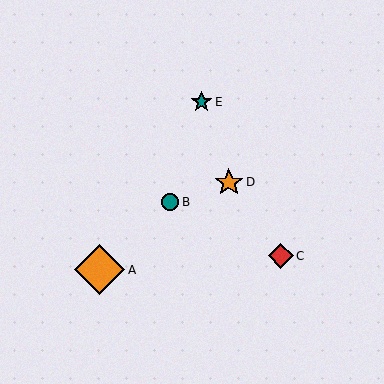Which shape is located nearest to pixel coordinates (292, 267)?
The red diamond (labeled C) at (281, 256) is nearest to that location.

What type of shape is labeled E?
Shape E is a teal star.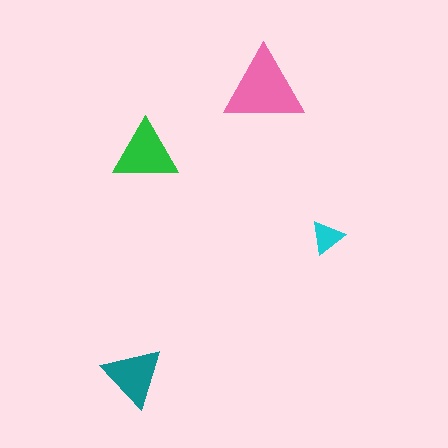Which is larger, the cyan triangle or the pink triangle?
The pink one.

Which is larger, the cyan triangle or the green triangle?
The green one.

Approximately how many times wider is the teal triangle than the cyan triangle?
About 2 times wider.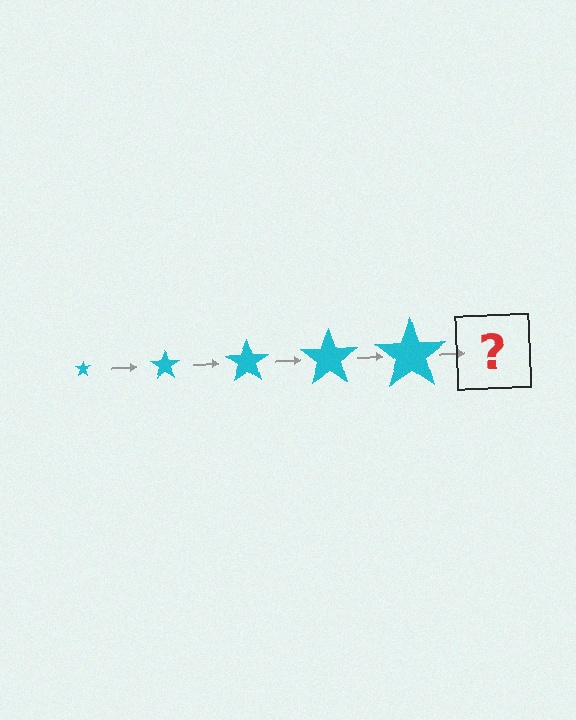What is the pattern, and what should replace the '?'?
The pattern is that the star gets progressively larger each step. The '?' should be a cyan star, larger than the previous one.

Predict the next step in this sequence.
The next step is a cyan star, larger than the previous one.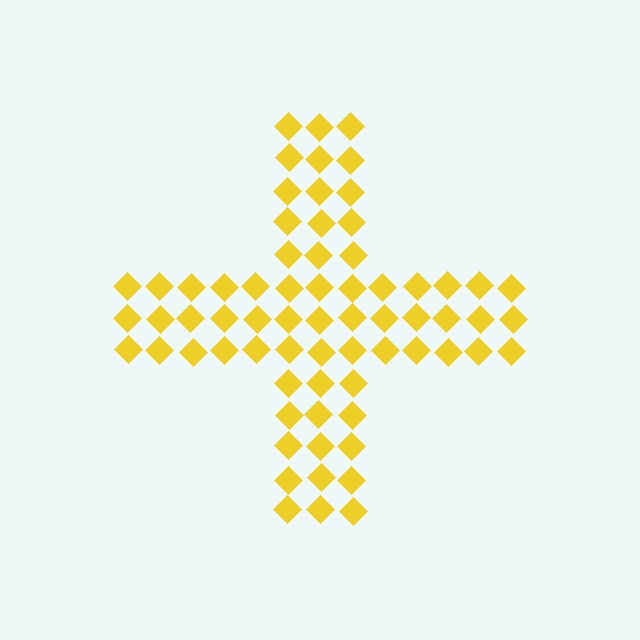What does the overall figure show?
The overall figure shows a cross.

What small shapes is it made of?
It is made of small diamonds.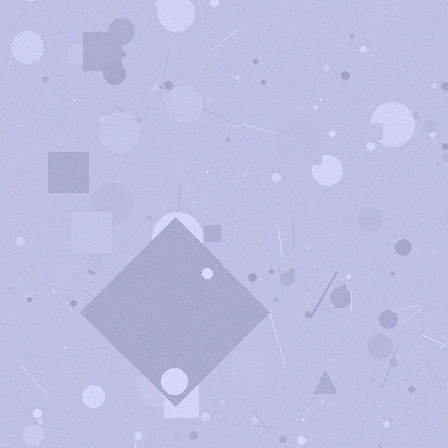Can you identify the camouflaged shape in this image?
The camouflaged shape is a diamond.